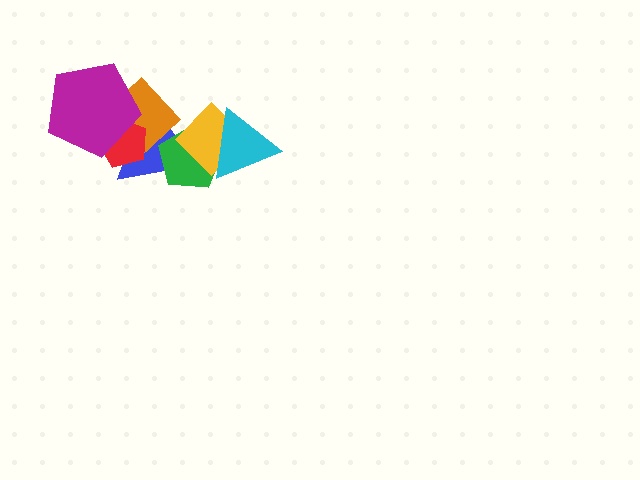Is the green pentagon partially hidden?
Yes, it is partially covered by another shape.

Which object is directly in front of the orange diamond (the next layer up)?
The red pentagon is directly in front of the orange diamond.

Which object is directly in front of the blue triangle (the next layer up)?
The green pentagon is directly in front of the blue triangle.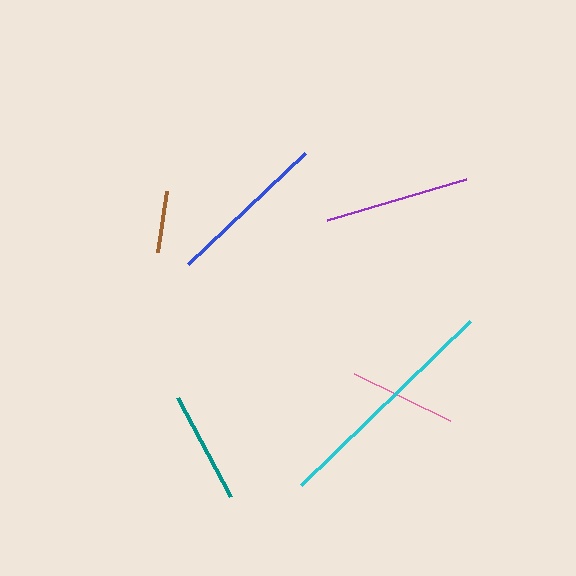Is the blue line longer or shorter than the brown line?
The blue line is longer than the brown line.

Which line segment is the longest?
The cyan line is the longest at approximately 236 pixels.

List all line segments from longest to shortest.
From longest to shortest: cyan, blue, purple, teal, pink, brown.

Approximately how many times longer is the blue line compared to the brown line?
The blue line is approximately 2.6 times the length of the brown line.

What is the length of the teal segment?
The teal segment is approximately 111 pixels long.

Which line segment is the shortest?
The brown line is the shortest at approximately 62 pixels.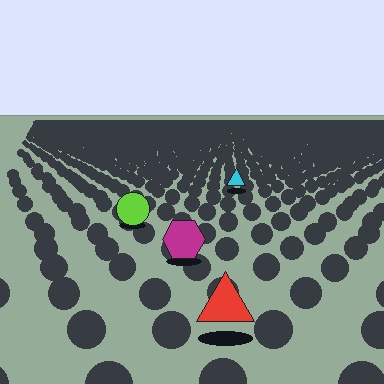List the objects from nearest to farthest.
From nearest to farthest: the red triangle, the magenta hexagon, the lime circle, the cyan triangle.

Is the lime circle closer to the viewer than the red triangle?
No. The red triangle is closer — you can tell from the texture gradient: the ground texture is coarser near it.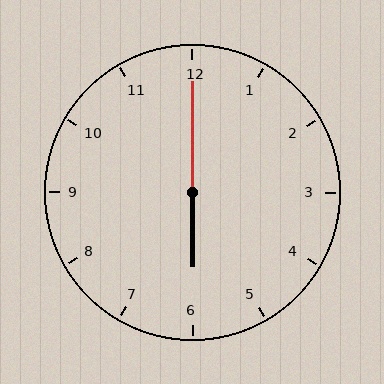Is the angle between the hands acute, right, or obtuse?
It is obtuse.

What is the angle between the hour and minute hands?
Approximately 180 degrees.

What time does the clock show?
6:00.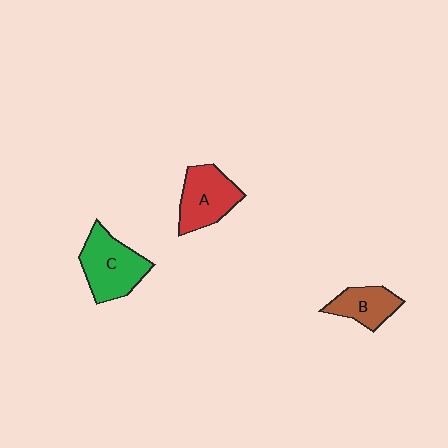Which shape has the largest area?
Shape C (green).